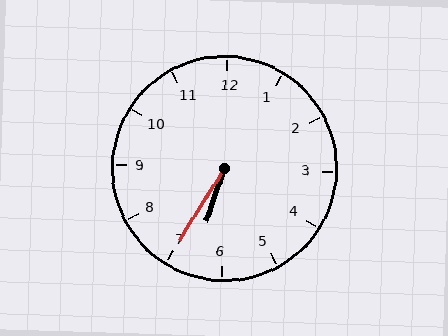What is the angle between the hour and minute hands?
Approximately 12 degrees.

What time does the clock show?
6:35.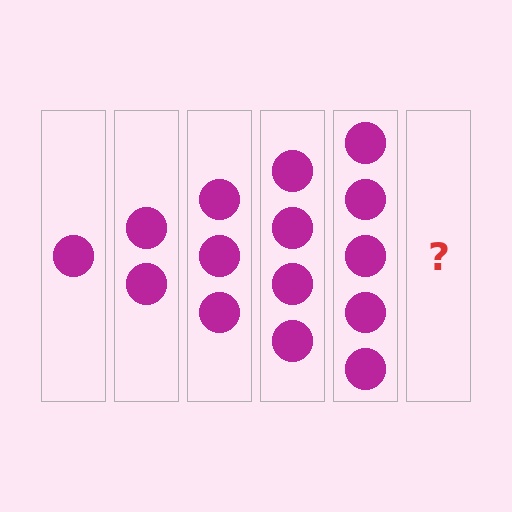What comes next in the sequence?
The next element should be 6 circles.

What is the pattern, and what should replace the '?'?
The pattern is that each step adds one more circle. The '?' should be 6 circles.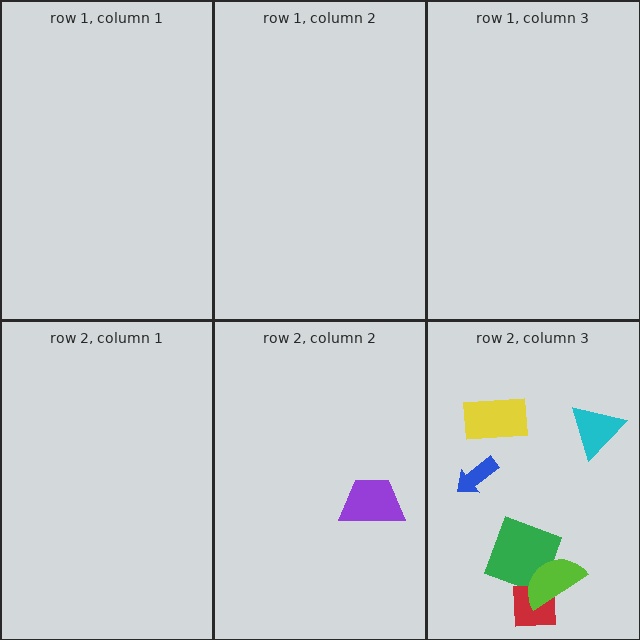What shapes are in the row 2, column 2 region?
The purple trapezoid.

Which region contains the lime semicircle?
The row 2, column 3 region.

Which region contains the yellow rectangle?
The row 2, column 3 region.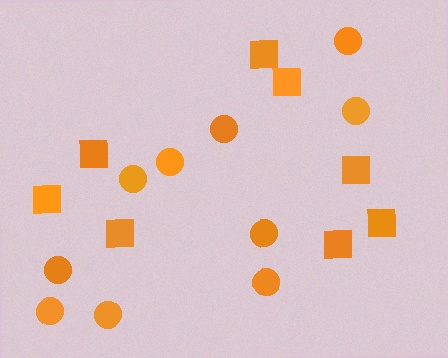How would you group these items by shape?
There are 2 groups: one group of circles (10) and one group of squares (8).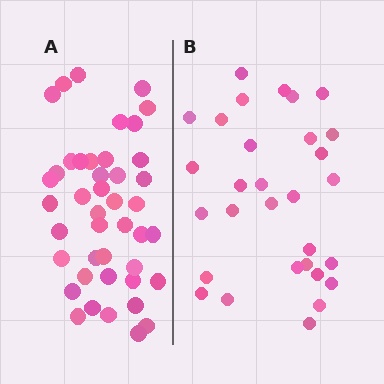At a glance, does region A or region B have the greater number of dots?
Region A (the left region) has more dots.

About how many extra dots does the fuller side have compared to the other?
Region A has approximately 15 more dots than region B.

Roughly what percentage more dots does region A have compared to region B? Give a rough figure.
About 45% more.